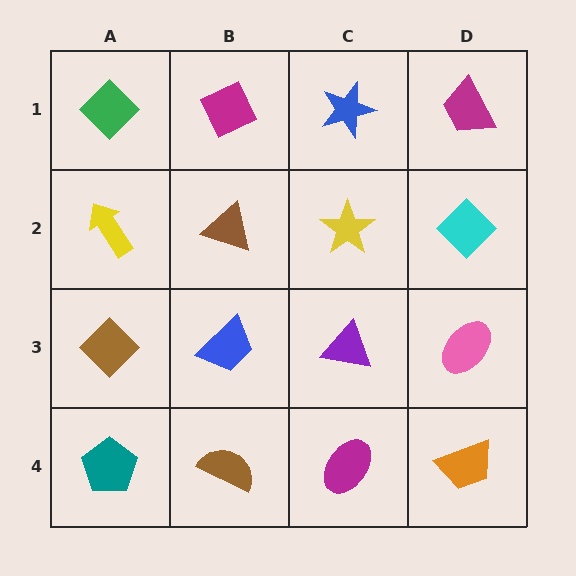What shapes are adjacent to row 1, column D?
A cyan diamond (row 2, column D), a blue star (row 1, column C).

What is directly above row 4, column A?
A brown diamond.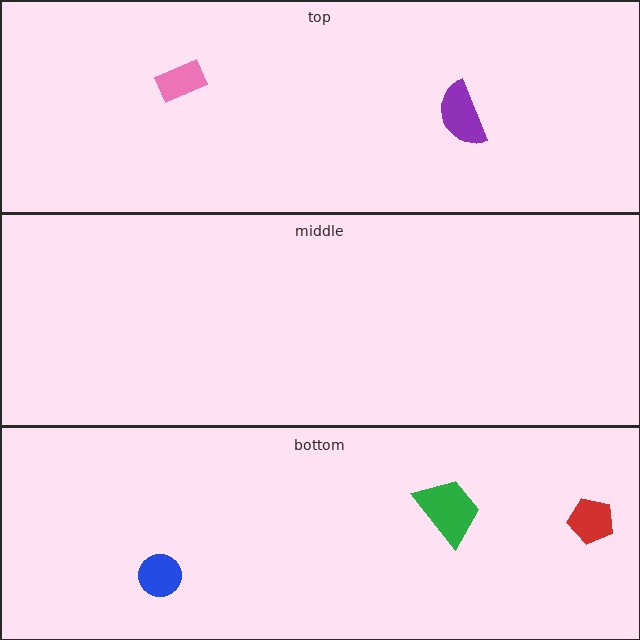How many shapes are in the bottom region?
3.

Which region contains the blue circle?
The bottom region.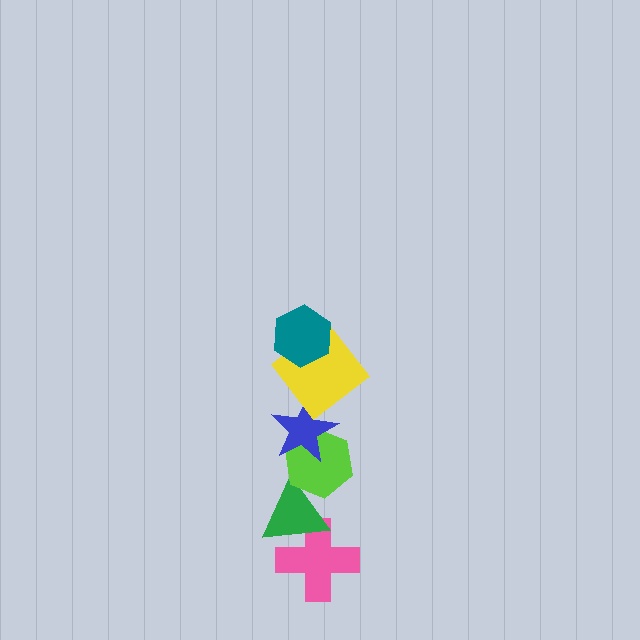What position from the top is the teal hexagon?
The teal hexagon is 1st from the top.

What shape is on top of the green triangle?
The lime hexagon is on top of the green triangle.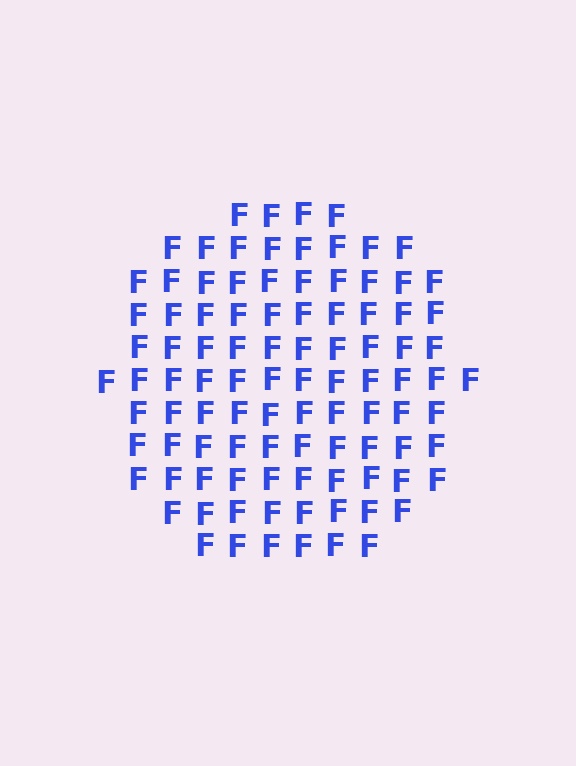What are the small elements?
The small elements are letter F's.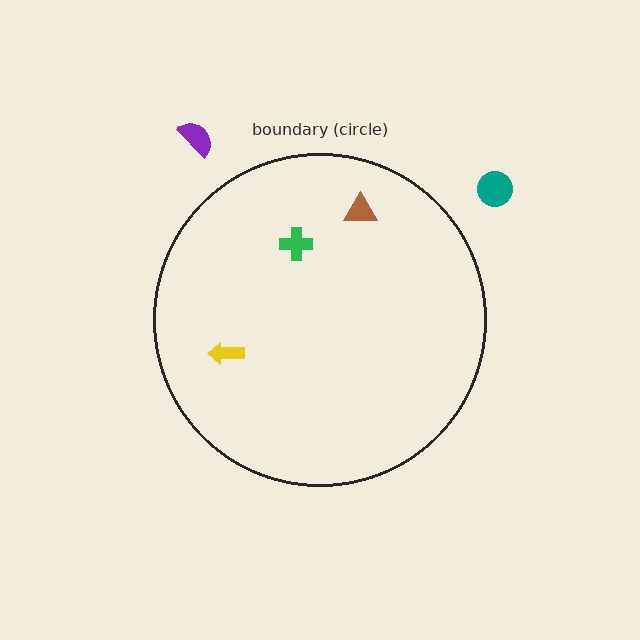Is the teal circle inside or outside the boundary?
Outside.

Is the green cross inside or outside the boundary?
Inside.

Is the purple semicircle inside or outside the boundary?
Outside.